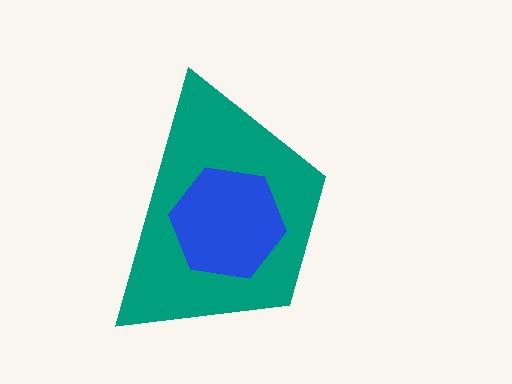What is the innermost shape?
The blue hexagon.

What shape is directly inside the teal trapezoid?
The blue hexagon.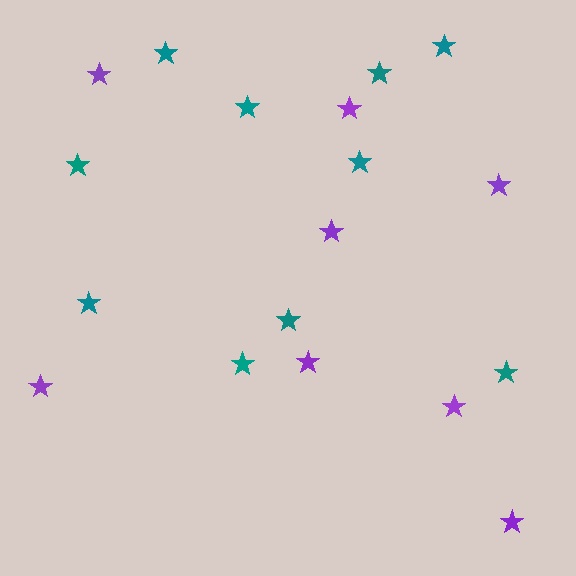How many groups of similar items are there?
There are 2 groups: one group of purple stars (8) and one group of teal stars (10).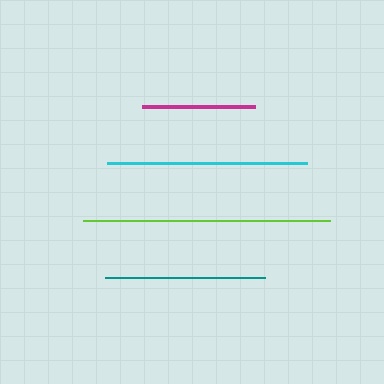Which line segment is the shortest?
The magenta line is the shortest at approximately 113 pixels.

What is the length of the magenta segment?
The magenta segment is approximately 113 pixels long.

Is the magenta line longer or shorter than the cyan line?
The cyan line is longer than the magenta line.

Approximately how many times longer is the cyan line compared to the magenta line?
The cyan line is approximately 1.8 times the length of the magenta line.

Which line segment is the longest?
The lime line is the longest at approximately 247 pixels.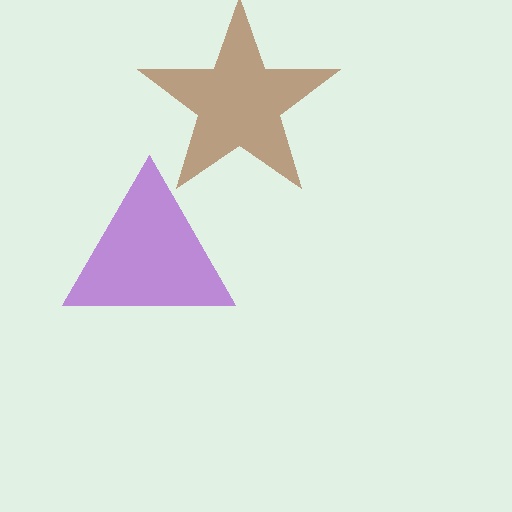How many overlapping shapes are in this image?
There are 2 overlapping shapes in the image.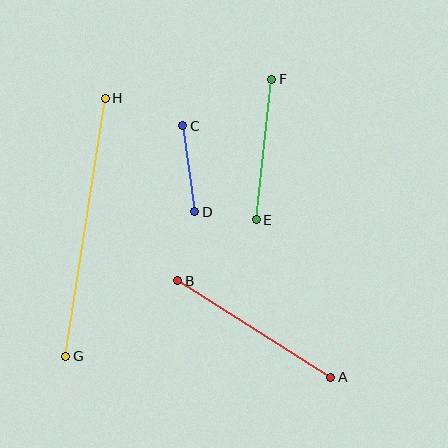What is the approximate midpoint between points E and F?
The midpoint is at approximately (264, 149) pixels.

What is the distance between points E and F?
The distance is approximately 141 pixels.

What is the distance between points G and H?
The distance is approximately 261 pixels.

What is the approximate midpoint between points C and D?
The midpoint is at approximately (189, 169) pixels.